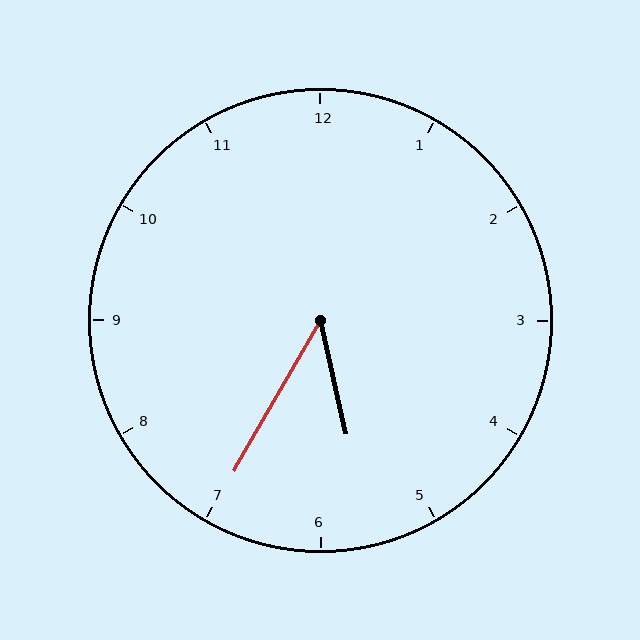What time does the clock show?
5:35.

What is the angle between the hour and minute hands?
Approximately 42 degrees.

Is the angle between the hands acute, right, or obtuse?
It is acute.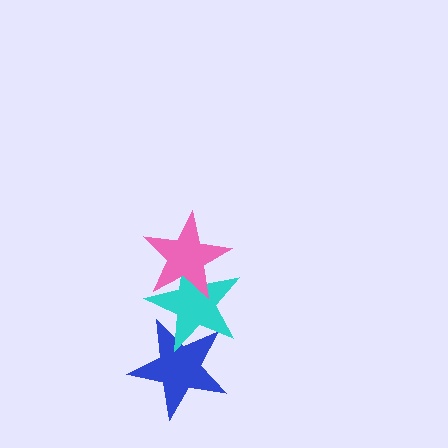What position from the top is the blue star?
The blue star is 3rd from the top.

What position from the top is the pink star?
The pink star is 1st from the top.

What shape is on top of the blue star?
The cyan star is on top of the blue star.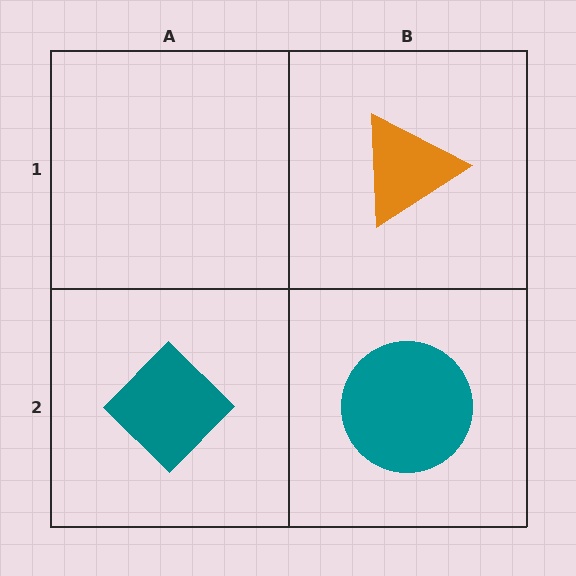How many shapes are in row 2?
2 shapes.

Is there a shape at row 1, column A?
No, that cell is empty.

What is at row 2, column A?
A teal diamond.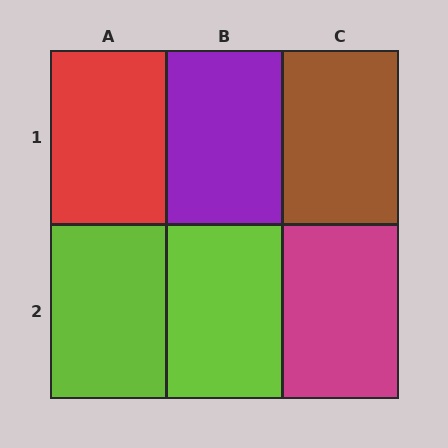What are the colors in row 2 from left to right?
Lime, lime, magenta.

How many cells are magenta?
1 cell is magenta.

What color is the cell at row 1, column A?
Red.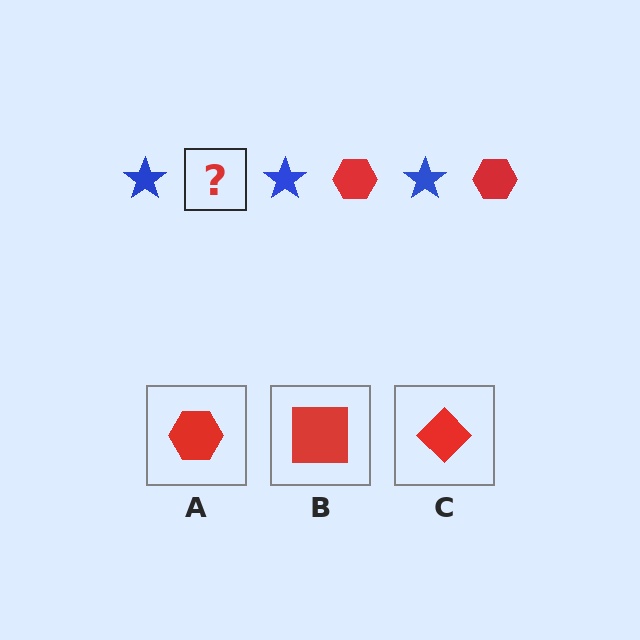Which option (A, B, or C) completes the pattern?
A.